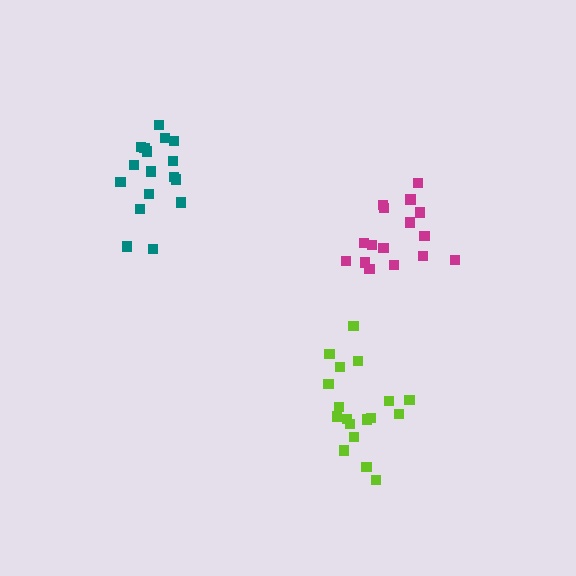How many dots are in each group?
Group 1: 16 dots, Group 2: 18 dots, Group 3: 17 dots (51 total).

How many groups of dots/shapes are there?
There are 3 groups.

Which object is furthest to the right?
The magenta cluster is rightmost.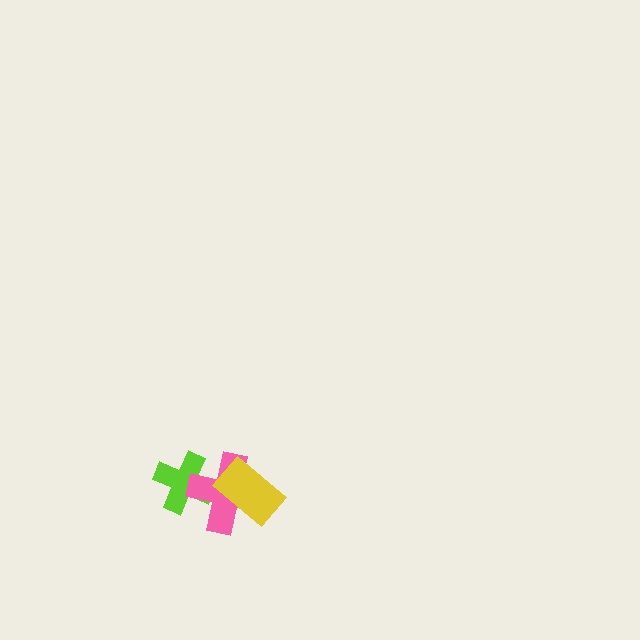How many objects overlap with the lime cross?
1 object overlaps with the lime cross.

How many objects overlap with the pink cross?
2 objects overlap with the pink cross.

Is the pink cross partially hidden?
Yes, it is partially covered by another shape.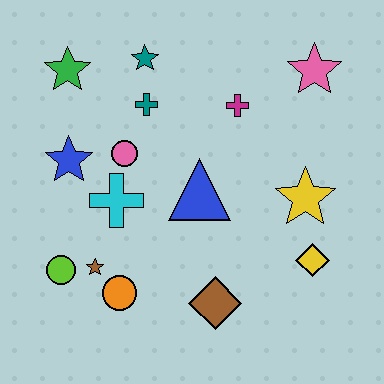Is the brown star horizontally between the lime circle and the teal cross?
Yes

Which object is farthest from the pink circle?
The yellow diamond is farthest from the pink circle.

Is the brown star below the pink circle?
Yes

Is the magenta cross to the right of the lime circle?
Yes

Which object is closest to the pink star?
The magenta cross is closest to the pink star.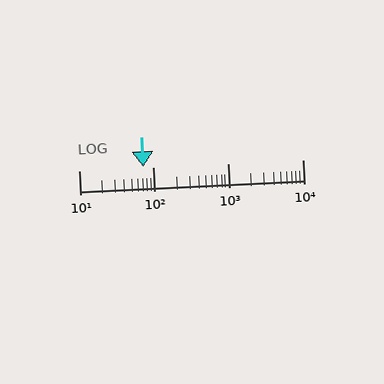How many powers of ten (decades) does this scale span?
The scale spans 3 decades, from 10 to 10000.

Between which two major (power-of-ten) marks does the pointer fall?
The pointer is between 10 and 100.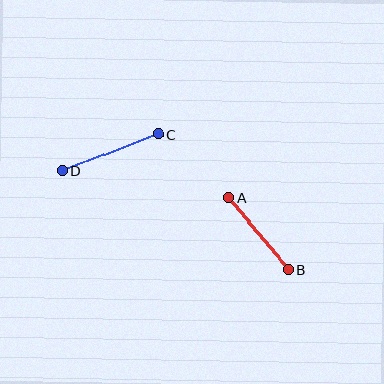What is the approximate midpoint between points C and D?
The midpoint is at approximately (111, 152) pixels.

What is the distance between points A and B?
The distance is approximately 93 pixels.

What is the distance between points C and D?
The distance is approximately 102 pixels.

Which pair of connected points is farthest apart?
Points C and D are farthest apart.